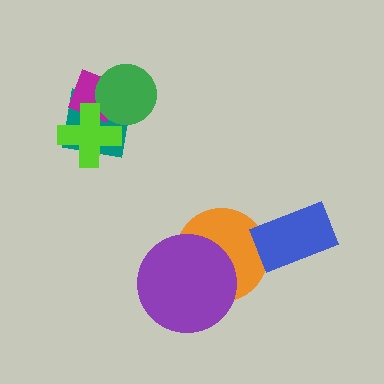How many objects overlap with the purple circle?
1 object overlaps with the purple circle.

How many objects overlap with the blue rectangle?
1 object overlaps with the blue rectangle.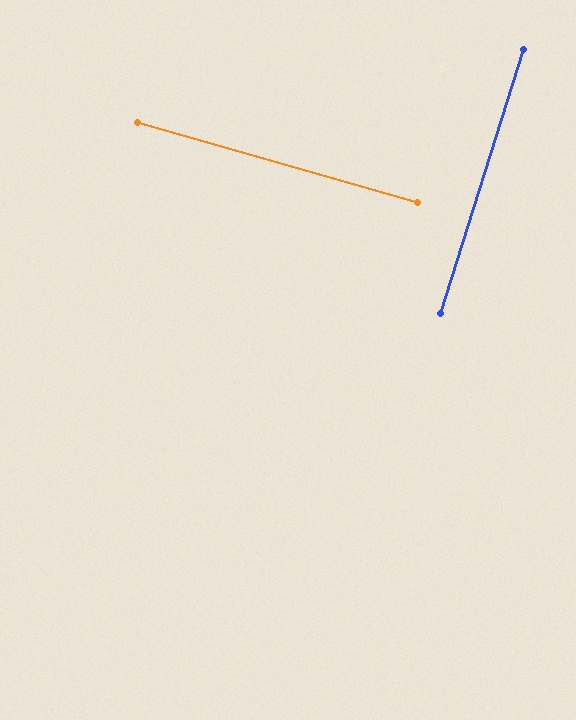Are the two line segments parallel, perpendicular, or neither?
Perpendicular — they meet at approximately 88°.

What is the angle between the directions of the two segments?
Approximately 88 degrees.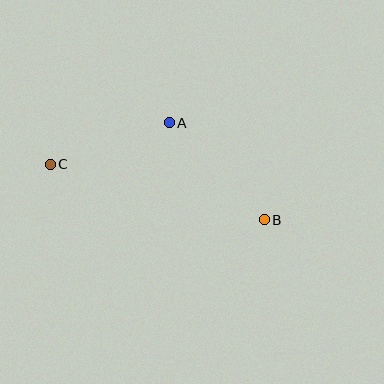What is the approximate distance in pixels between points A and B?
The distance between A and B is approximately 136 pixels.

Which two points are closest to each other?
Points A and C are closest to each other.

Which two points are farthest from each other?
Points B and C are farthest from each other.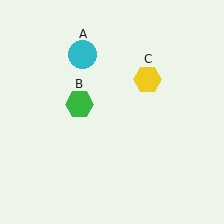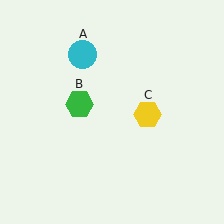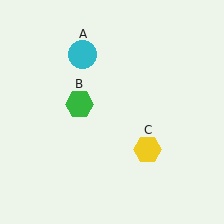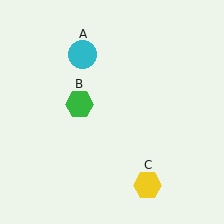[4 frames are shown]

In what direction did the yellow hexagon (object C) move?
The yellow hexagon (object C) moved down.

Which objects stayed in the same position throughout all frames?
Cyan circle (object A) and green hexagon (object B) remained stationary.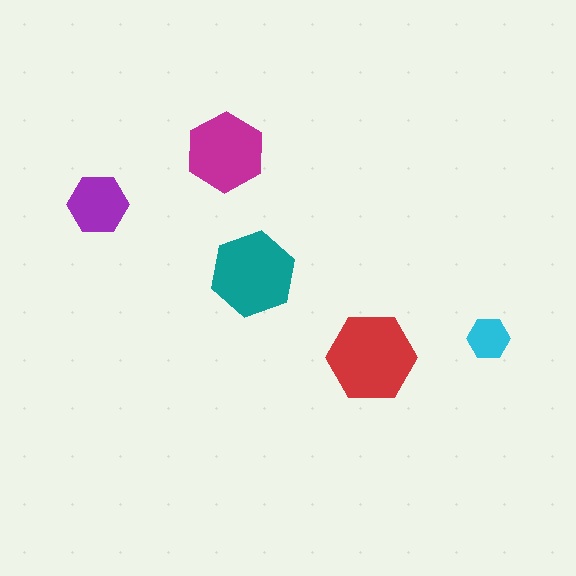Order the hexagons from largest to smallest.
the red one, the teal one, the magenta one, the purple one, the cyan one.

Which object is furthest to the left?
The purple hexagon is leftmost.